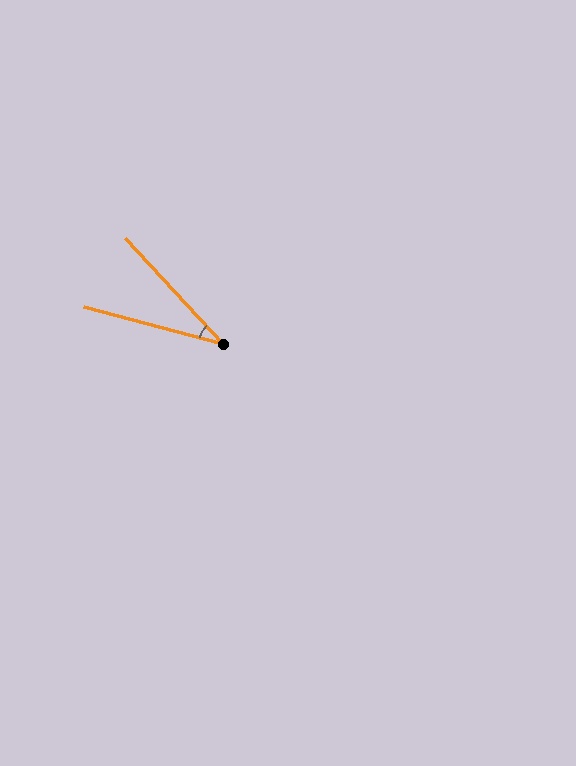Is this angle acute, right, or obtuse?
It is acute.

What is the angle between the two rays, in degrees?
Approximately 32 degrees.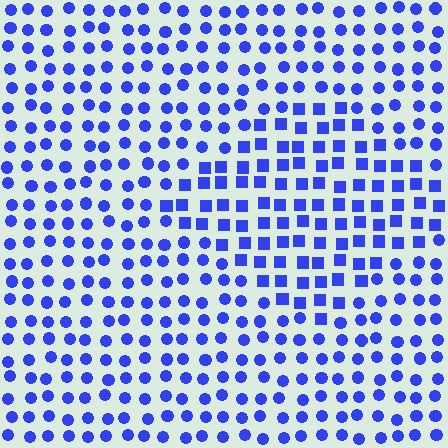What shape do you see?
I see a diamond.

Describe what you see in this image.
The image is filled with small blue elements arranged in a uniform grid. A diamond-shaped region contains squares, while the surrounding area contains circles. The boundary is defined purely by the change in element shape.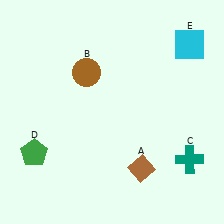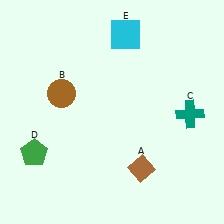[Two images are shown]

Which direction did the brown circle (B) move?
The brown circle (B) moved left.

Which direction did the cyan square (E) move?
The cyan square (E) moved left.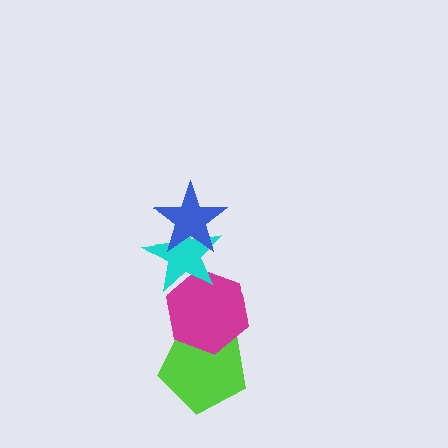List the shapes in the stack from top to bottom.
From top to bottom: the blue star, the cyan star, the magenta hexagon, the lime pentagon.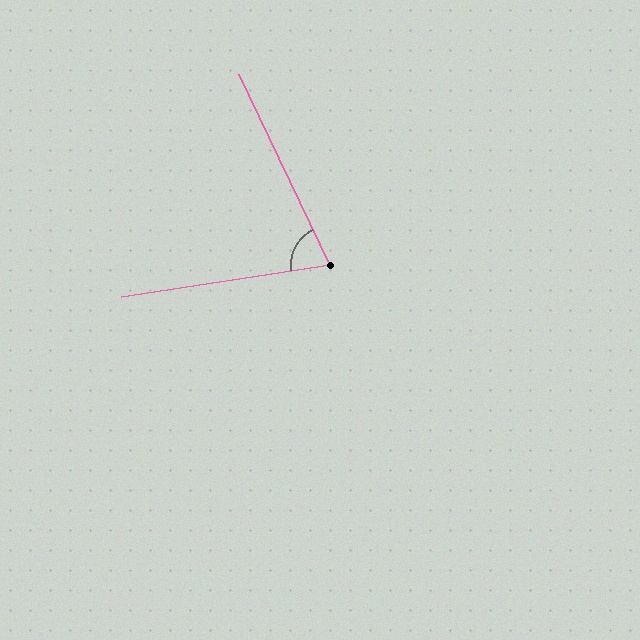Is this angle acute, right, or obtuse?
It is acute.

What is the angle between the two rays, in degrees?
Approximately 73 degrees.